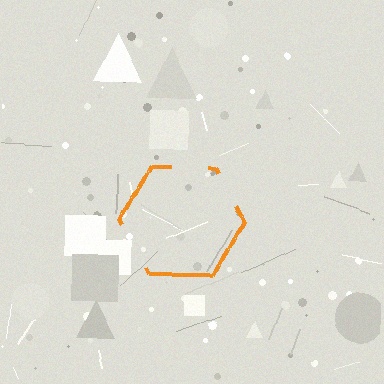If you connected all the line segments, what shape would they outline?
They would outline a hexagon.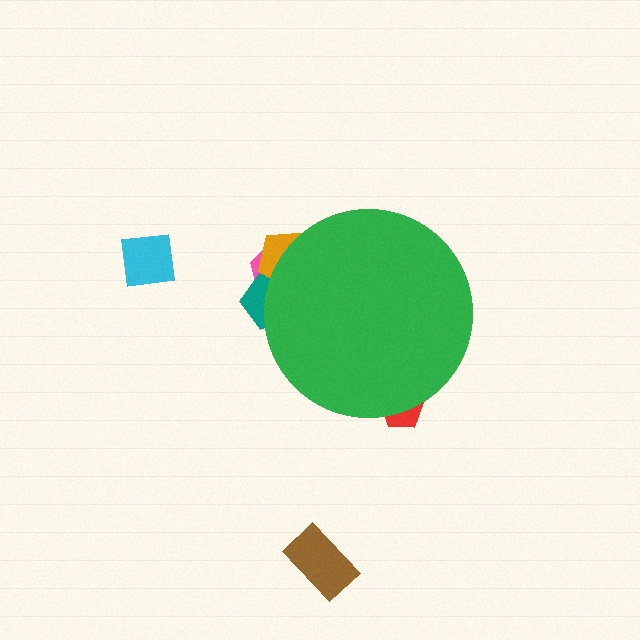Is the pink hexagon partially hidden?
Yes, the pink hexagon is partially hidden behind the green circle.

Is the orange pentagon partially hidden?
Yes, the orange pentagon is partially hidden behind the green circle.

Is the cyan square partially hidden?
No, the cyan square is fully visible.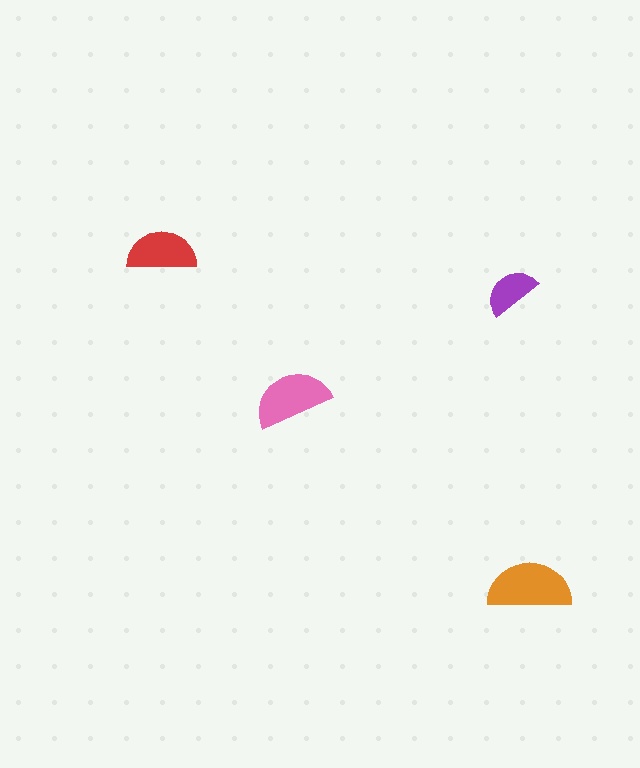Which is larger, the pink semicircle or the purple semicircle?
The pink one.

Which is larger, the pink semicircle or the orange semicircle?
The orange one.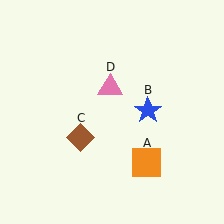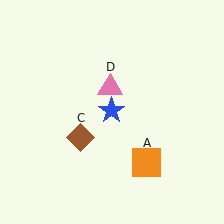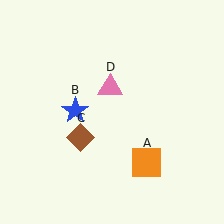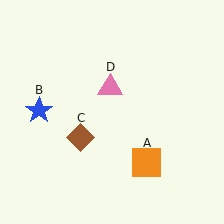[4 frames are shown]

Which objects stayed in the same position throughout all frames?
Orange square (object A) and brown diamond (object C) and pink triangle (object D) remained stationary.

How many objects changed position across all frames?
1 object changed position: blue star (object B).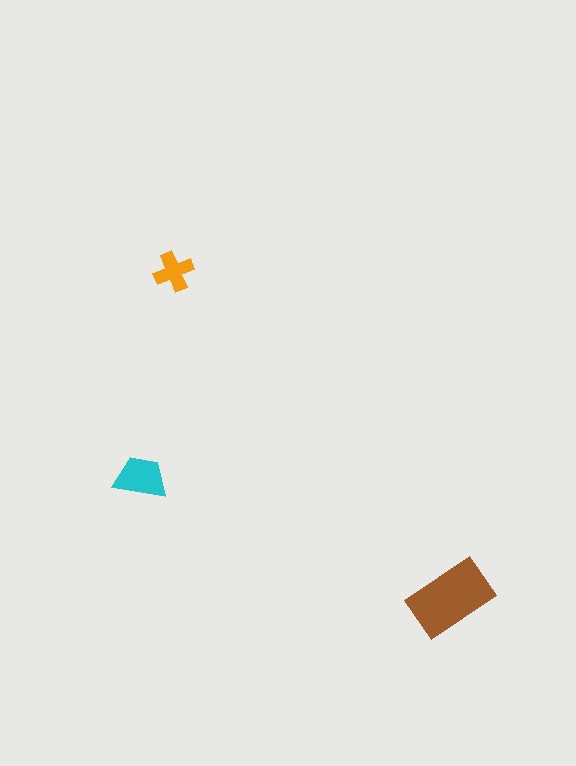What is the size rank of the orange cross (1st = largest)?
3rd.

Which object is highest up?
The orange cross is topmost.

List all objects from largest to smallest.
The brown rectangle, the cyan trapezoid, the orange cross.